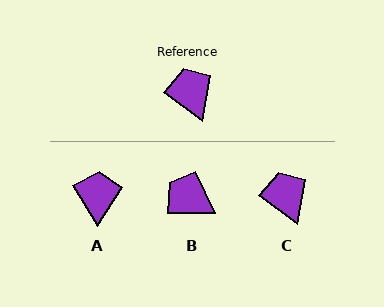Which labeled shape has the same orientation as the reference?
C.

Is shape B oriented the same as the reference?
No, it is off by about 36 degrees.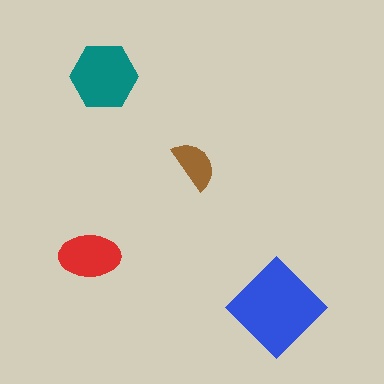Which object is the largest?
The blue diamond.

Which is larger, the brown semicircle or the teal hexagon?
The teal hexagon.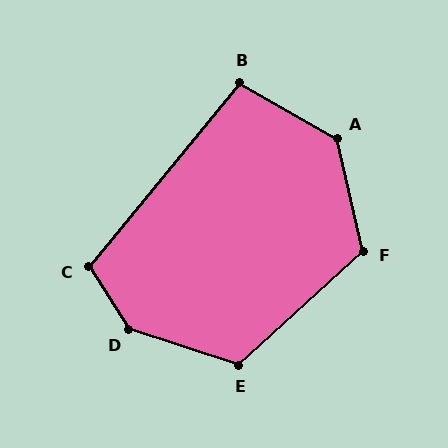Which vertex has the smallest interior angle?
B, at approximately 100 degrees.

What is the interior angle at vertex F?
Approximately 119 degrees (obtuse).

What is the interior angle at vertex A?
Approximately 133 degrees (obtuse).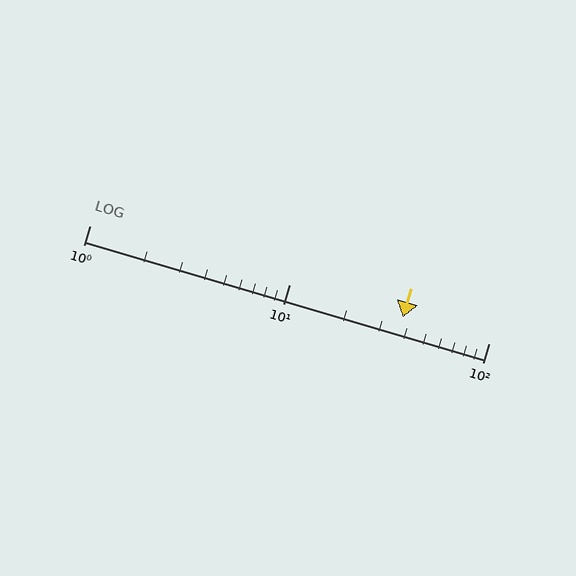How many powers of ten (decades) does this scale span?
The scale spans 2 decades, from 1 to 100.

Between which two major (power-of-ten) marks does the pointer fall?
The pointer is between 10 and 100.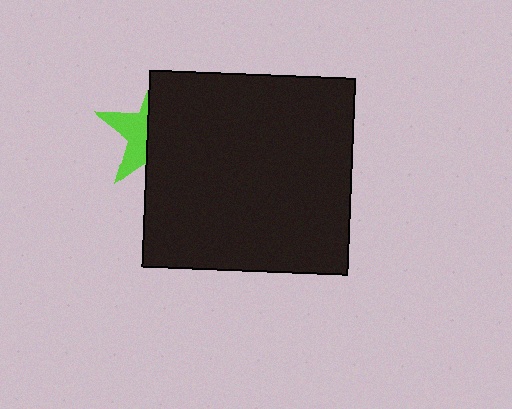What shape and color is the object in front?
The object in front is a black rectangle.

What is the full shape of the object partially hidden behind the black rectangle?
The partially hidden object is a lime star.